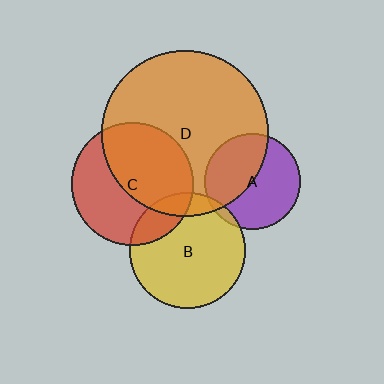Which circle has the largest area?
Circle D (orange).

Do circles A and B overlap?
Yes.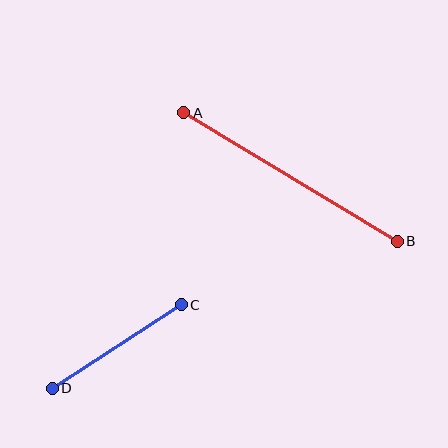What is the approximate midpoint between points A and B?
The midpoint is at approximately (290, 177) pixels.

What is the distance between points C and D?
The distance is approximately 154 pixels.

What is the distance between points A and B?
The distance is approximately 249 pixels.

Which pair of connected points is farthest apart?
Points A and B are farthest apart.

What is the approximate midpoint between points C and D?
The midpoint is at approximately (117, 347) pixels.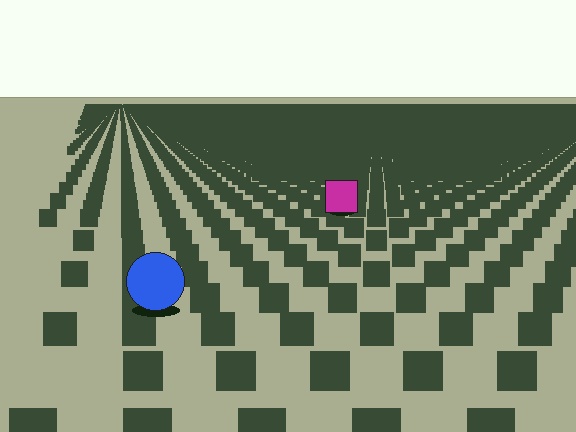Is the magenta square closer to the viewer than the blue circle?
No. The blue circle is closer — you can tell from the texture gradient: the ground texture is coarser near it.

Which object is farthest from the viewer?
The magenta square is farthest from the viewer. It appears smaller and the ground texture around it is denser.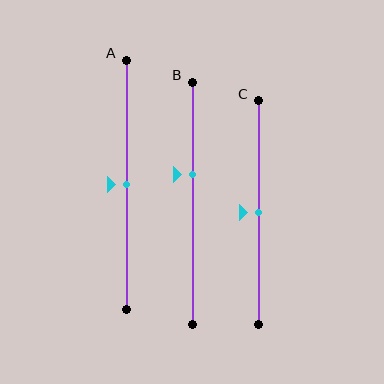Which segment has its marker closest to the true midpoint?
Segment A has its marker closest to the true midpoint.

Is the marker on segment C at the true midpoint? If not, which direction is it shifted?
Yes, the marker on segment C is at the true midpoint.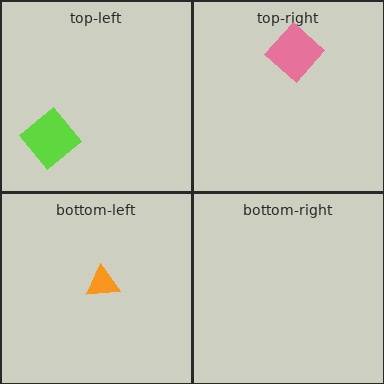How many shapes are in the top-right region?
1.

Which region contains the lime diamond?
The top-left region.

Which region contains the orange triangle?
The bottom-left region.